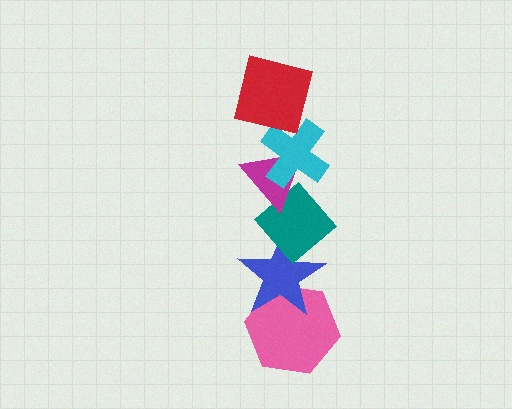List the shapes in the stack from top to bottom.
From top to bottom: the red square, the cyan cross, the magenta triangle, the teal diamond, the blue star, the pink hexagon.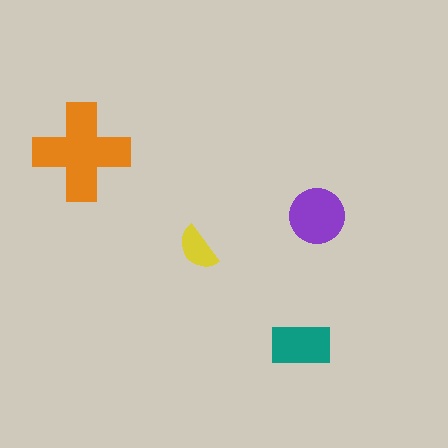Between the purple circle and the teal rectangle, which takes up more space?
The purple circle.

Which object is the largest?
The orange cross.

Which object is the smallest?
The yellow semicircle.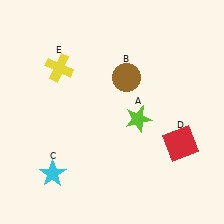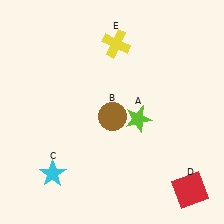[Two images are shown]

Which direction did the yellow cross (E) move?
The yellow cross (E) moved right.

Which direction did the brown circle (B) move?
The brown circle (B) moved down.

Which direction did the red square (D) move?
The red square (D) moved down.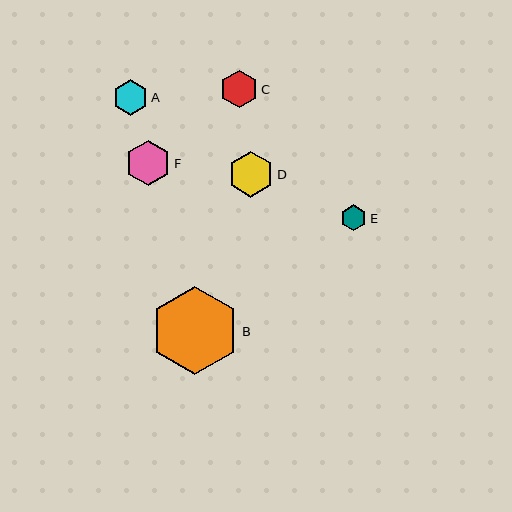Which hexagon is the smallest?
Hexagon E is the smallest with a size of approximately 26 pixels.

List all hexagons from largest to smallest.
From largest to smallest: B, D, F, C, A, E.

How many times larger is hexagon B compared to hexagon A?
Hexagon B is approximately 2.5 times the size of hexagon A.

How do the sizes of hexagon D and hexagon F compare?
Hexagon D and hexagon F are approximately the same size.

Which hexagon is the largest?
Hexagon B is the largest with a size of approximately 89 pixels.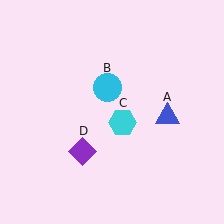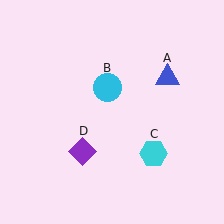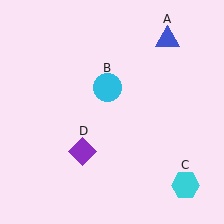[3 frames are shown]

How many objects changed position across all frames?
2 objects changed position: blue triangle (object A), cyan hexagon (object C).